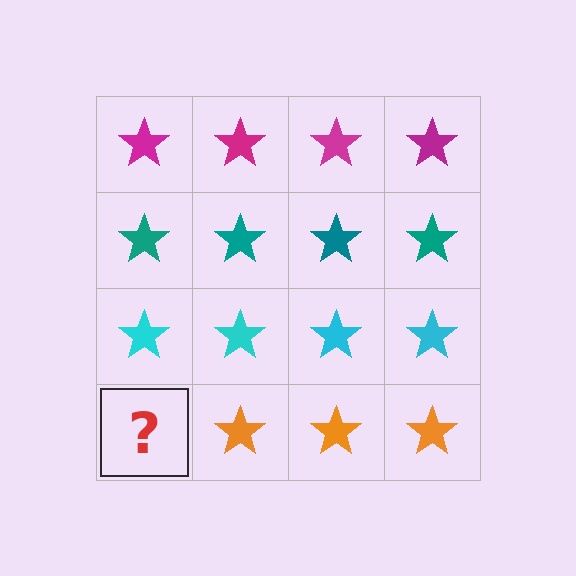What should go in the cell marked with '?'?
The missing cell should contain an orange star.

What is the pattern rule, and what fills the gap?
The rule is that each row has a consistent color. The gap should be filled with an orange star.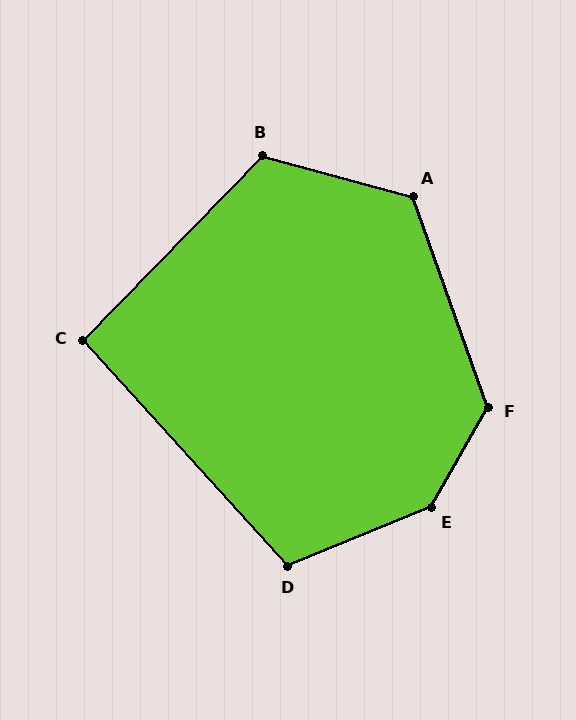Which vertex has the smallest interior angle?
C, at approximately 94 degrees.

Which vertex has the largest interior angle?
E, at approximately 142 degrees.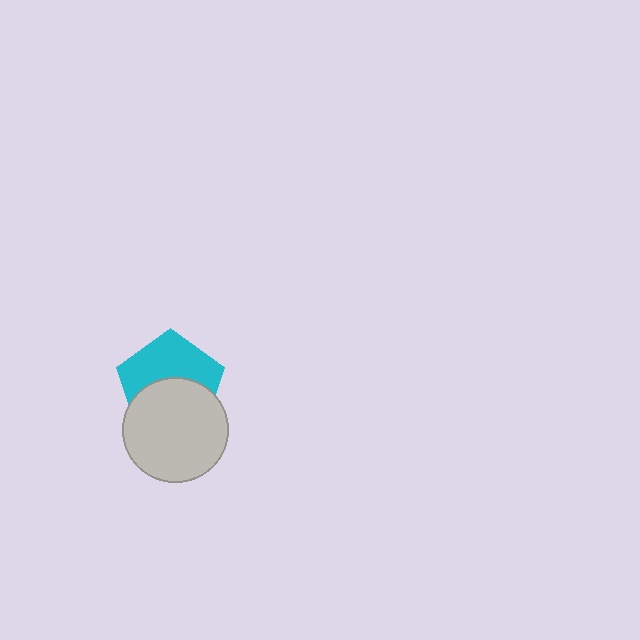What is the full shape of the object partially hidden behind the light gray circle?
The partially hidden object is a cyan pentagon.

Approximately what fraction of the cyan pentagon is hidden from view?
Roughly 49% of the cyan pentagon is hidden behind the light gray circle.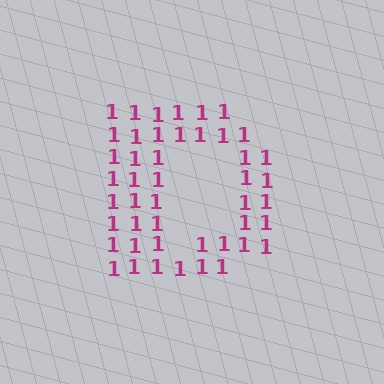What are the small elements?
The small elements are digit 1's.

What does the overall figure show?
The overall figure shows the letter D.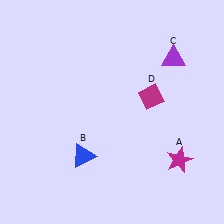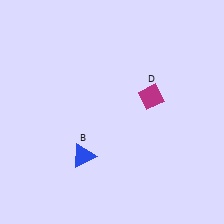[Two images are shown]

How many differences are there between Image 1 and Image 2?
There are 2 differences between the two images.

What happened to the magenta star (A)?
The magenta star (A) was removed in Image 2. It was in the bottom-right area of Image 1.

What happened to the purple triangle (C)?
The purple triangle (C) was removed in Image 2. It was in the top-right area of Image 1.